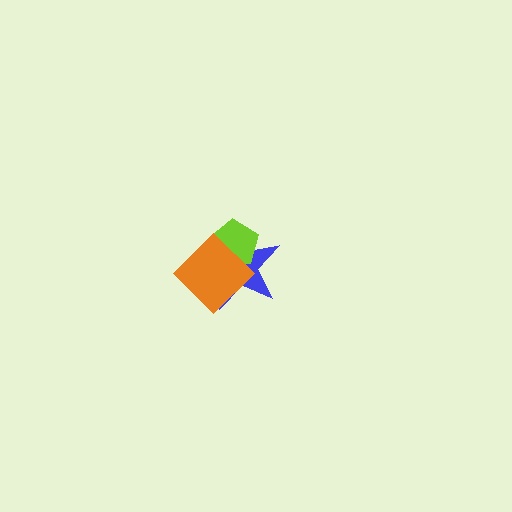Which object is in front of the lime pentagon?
The orange diamond is in front of the lime pentagon.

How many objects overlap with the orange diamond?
2 objects overlap with the orange diamond.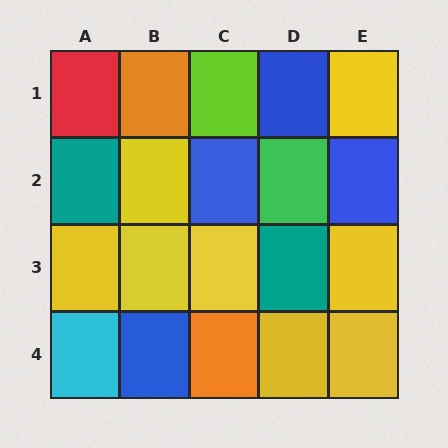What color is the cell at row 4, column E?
Yellow.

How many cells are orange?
2 cells are orange.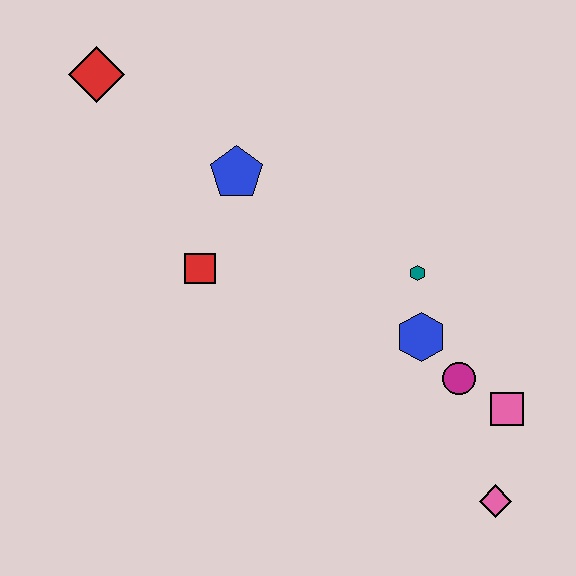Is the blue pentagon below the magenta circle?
No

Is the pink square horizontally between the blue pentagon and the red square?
No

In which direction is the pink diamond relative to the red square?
The pink diamond is to the right of the red square.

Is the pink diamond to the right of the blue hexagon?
Yes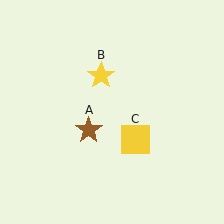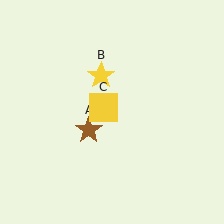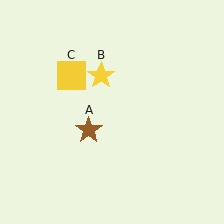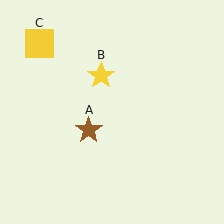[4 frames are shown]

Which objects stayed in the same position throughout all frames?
Brown star (object A) and yellow star (object B) remained stationary.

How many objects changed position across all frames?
1 object changed position: yellow square (object C).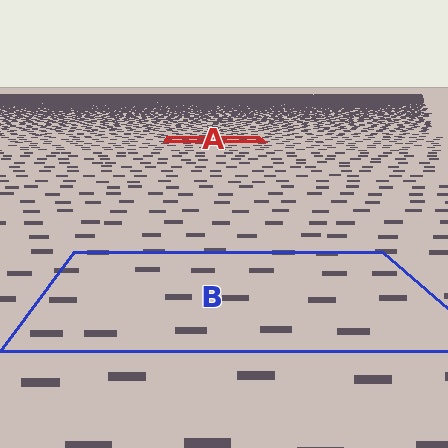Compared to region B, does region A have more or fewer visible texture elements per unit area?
Region A has more texture elements per unit area — they are packed more densely because it is farther away.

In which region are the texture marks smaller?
The texture marks are smaller in region A, because it is farther away.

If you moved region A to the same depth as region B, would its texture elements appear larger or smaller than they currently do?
They would appear larger. At a closer depth, the same texture elements are projected at a bigger on-screen size.